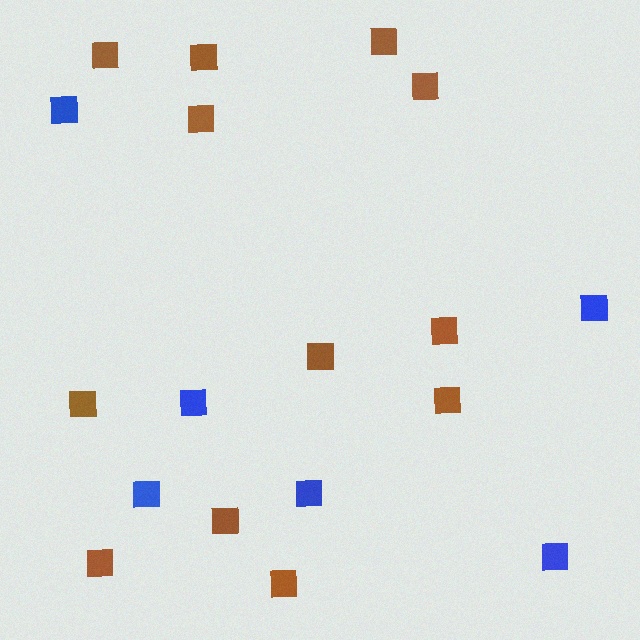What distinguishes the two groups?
There are 2 groups: one group of brown squares (12) and one group of blue squares (6).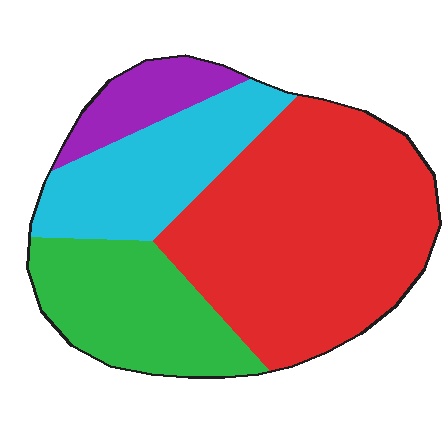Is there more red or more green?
Red.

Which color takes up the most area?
Red, at roughly 50%.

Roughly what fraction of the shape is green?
Green covers around 20% of the shape.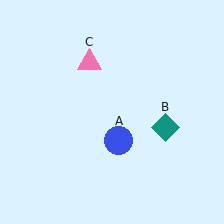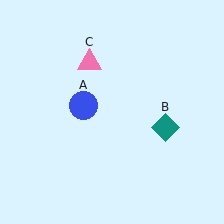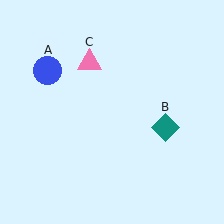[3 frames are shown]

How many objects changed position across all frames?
1 object changed position: blue circle (object A).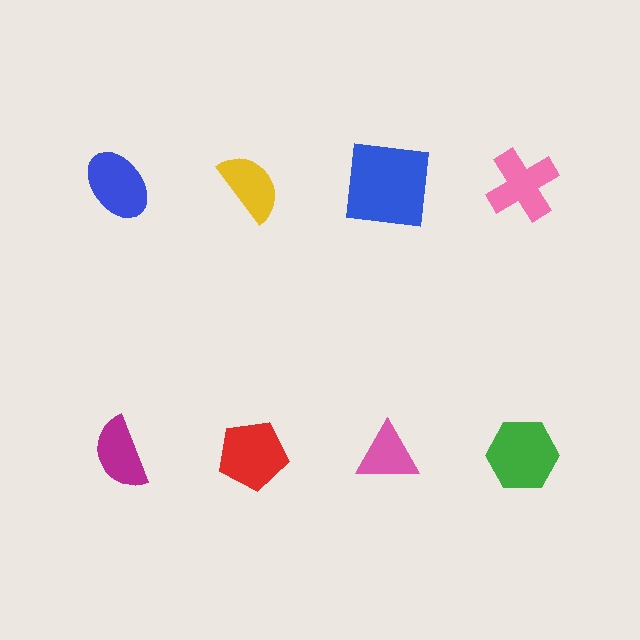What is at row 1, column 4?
A pink cross.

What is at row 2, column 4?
A green hexagon.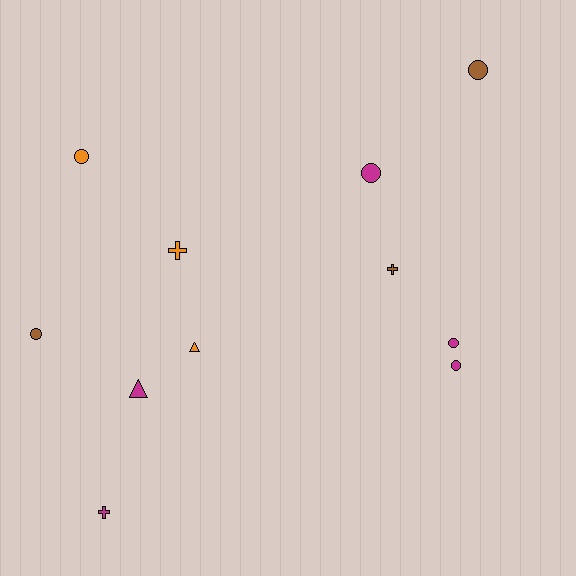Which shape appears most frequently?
Circle, with 6 objects.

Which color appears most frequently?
Magenta, with 5 objects.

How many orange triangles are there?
There is 1 orange triangle.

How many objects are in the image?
There are 11 objects.